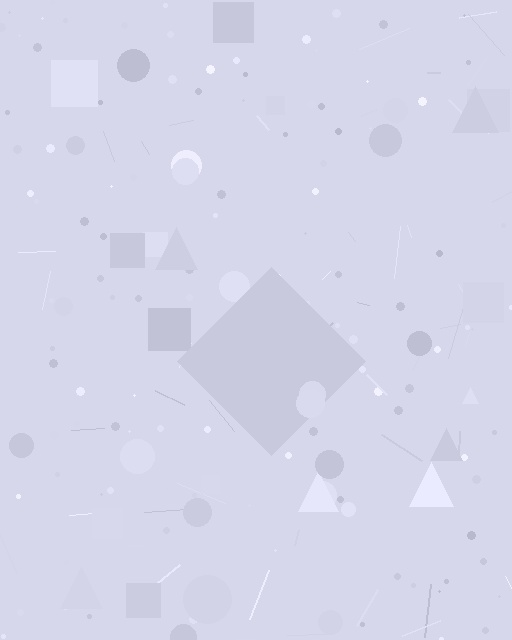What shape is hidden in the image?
A diamond is hidden in the image.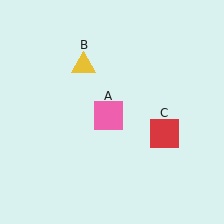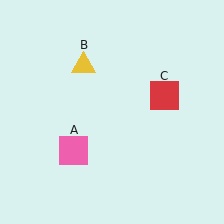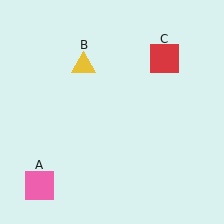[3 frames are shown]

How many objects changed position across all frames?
2 objects changed position: pink square (object A), red square (object C).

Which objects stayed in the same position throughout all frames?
Yellow triangle (object B) remained stationary.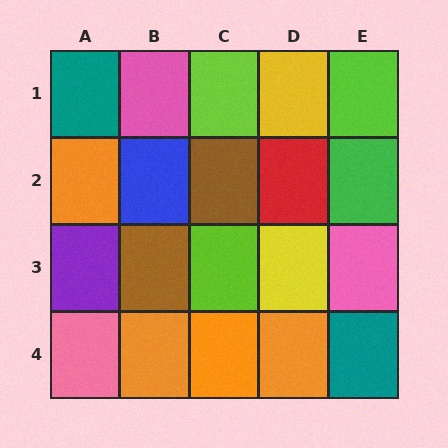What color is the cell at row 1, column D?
Yellow.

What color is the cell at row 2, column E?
Green.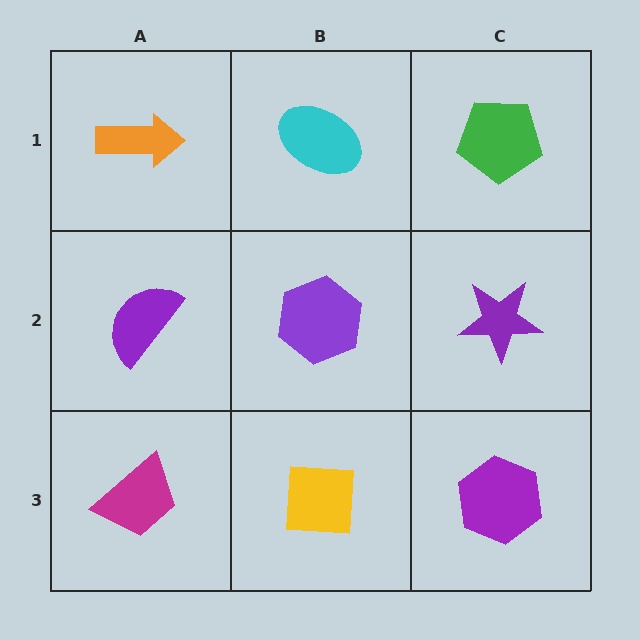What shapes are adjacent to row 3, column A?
A purple semicircle (row 2, column A), a yellow square (row 3, column B).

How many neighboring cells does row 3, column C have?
2.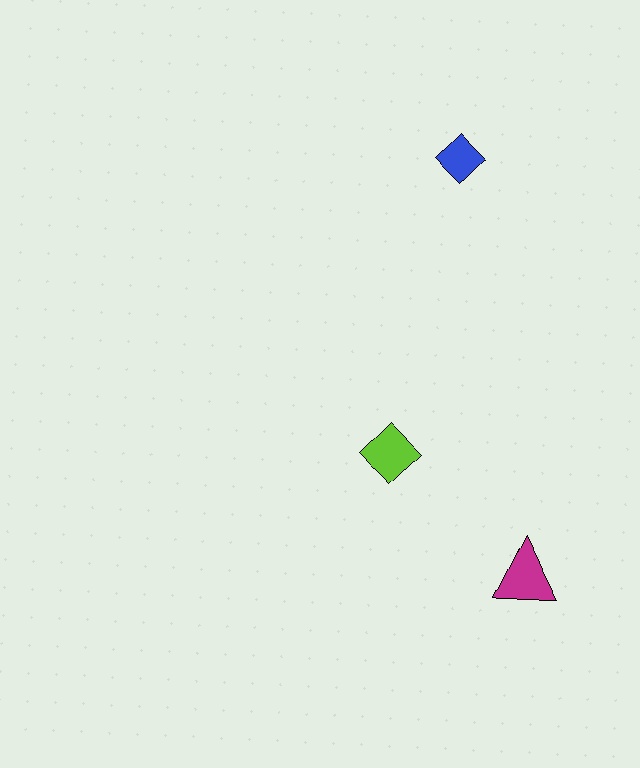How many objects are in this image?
There are 3 objects.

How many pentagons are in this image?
There are no pentagons.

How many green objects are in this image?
There are no green objects.